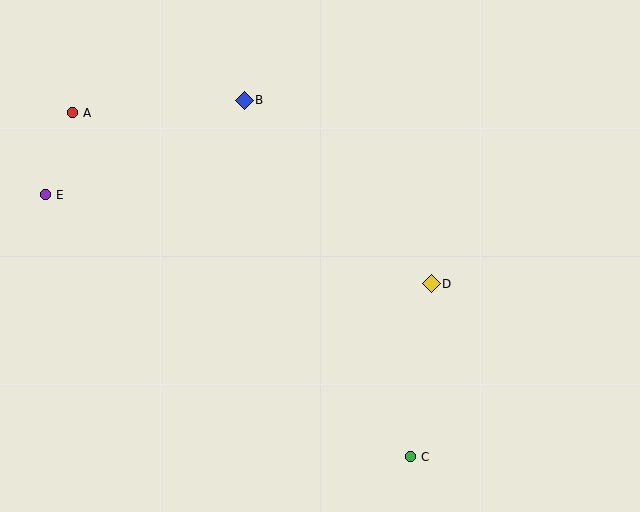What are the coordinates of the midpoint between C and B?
The midpoint between C and B is at (327, 279).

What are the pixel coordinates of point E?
Point E is at (45, 195).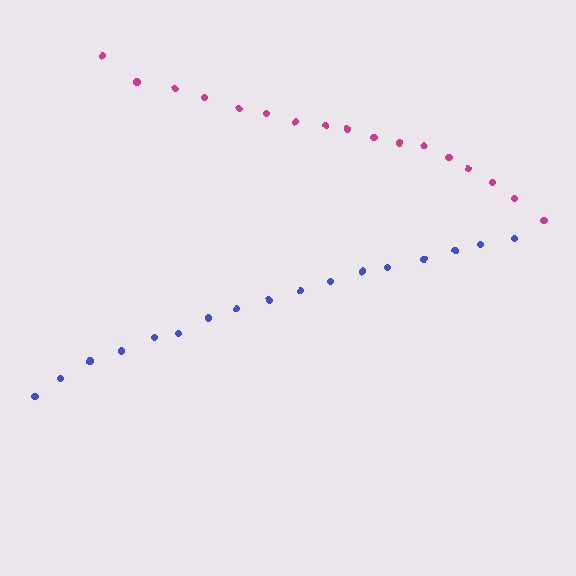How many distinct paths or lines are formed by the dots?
There are 2 distinct paths.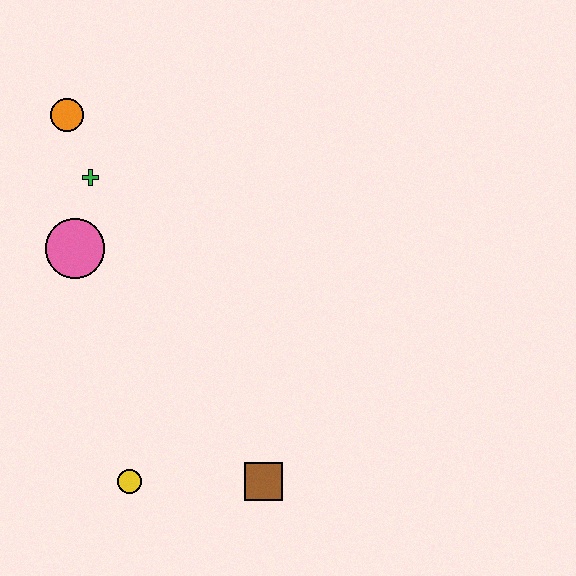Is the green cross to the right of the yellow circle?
No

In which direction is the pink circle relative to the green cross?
The pink circle is below the green cross.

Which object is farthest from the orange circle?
The brown square is farthest from the orange circle.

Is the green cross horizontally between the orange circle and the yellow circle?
Yes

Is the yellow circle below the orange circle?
Yes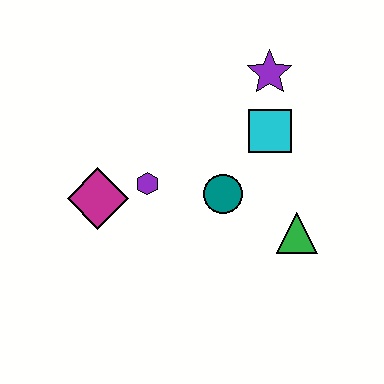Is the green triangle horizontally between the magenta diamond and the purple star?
No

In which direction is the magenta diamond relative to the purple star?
The magenta diamond is to the left of the purple star.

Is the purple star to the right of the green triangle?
No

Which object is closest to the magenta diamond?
The purple hexagon is closest to the magenta diamond.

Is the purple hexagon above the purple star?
No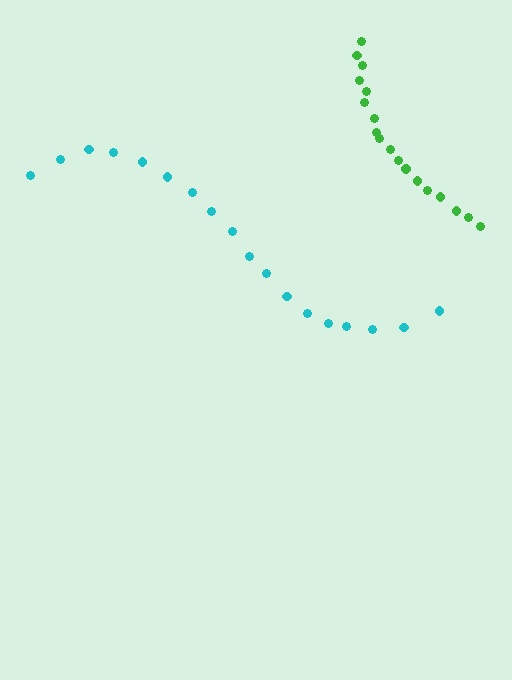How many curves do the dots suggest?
There are 2 distinct paths.